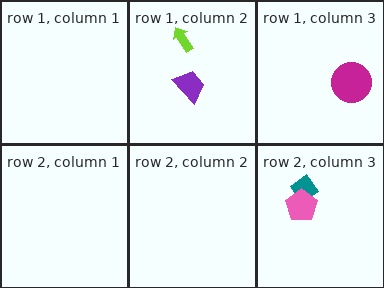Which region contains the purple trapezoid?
The row 1, column 2 region.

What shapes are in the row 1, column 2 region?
The lime arrow, the purple trapezoid.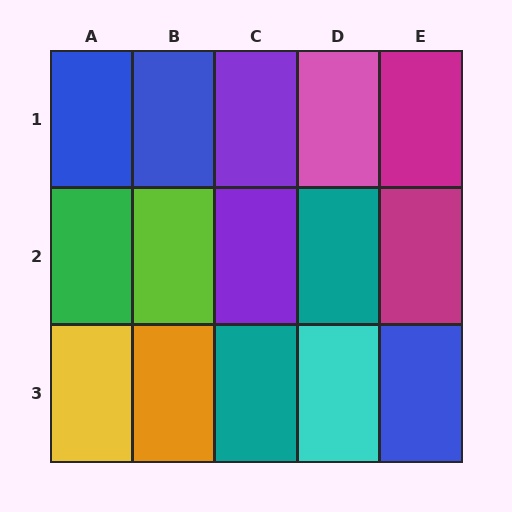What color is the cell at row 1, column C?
Purple.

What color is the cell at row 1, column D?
Pink.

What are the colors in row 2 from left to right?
Green, lime, purple, teal, magenta.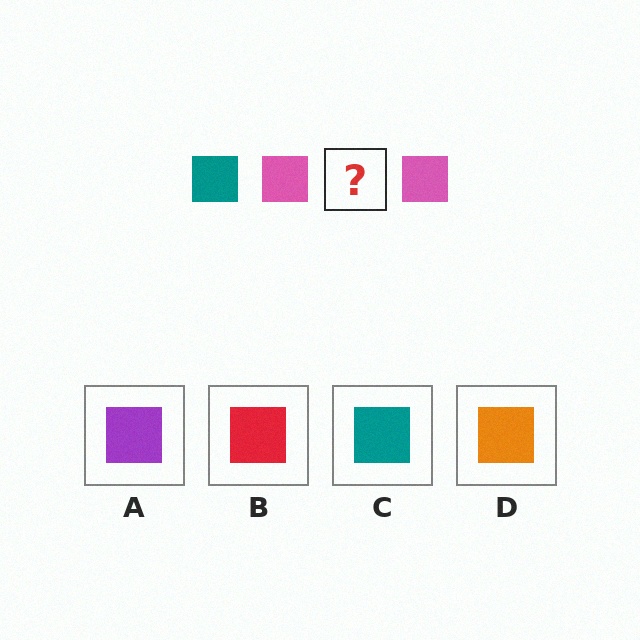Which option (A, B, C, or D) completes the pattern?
C.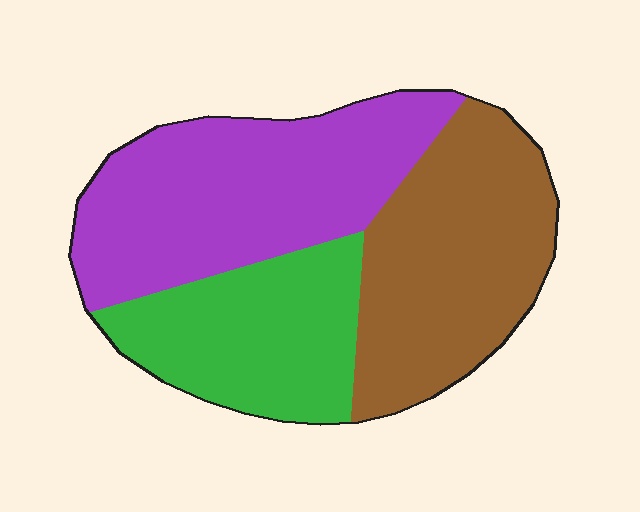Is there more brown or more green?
Brown.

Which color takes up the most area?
Purple, at roughly 40%.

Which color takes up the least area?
Green, at roughly 25%.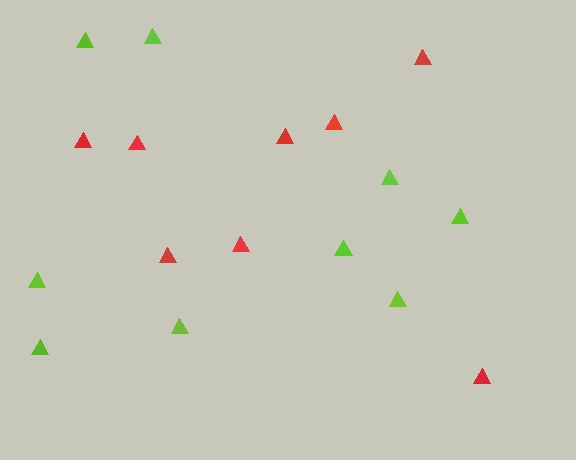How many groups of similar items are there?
There are 2 groups: one group of red triangles (8) and one group of lime triangles (9).